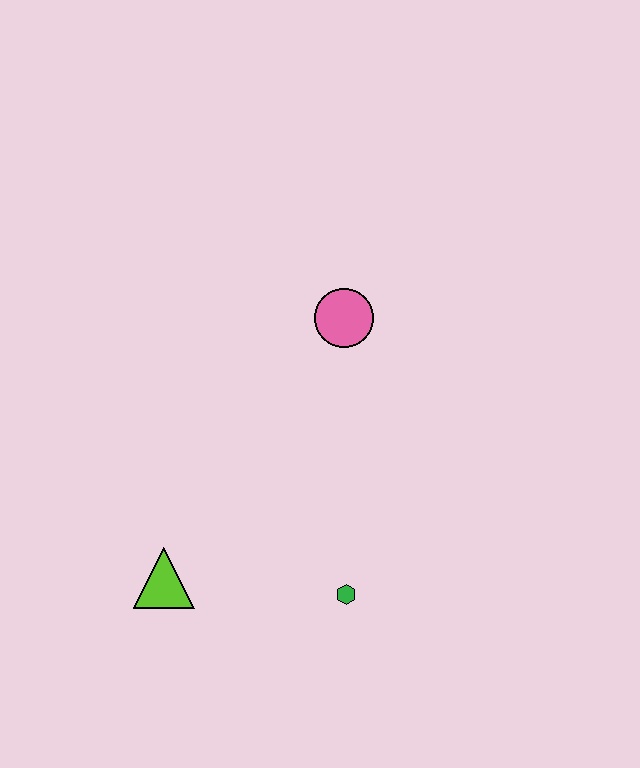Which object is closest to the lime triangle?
The green hexagon is closest to the lime triangle.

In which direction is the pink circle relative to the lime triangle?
The pink circle is above the lime triangle.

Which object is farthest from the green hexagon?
The pink circle is farthest from the green hexagon.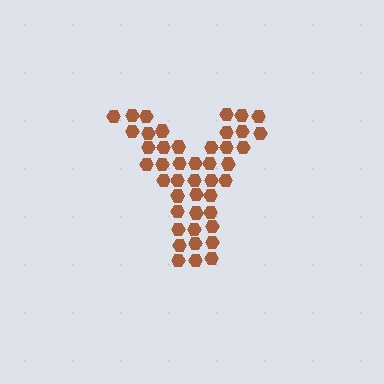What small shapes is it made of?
It is made of small hexagons.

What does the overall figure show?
The overall figure shows the letter Y.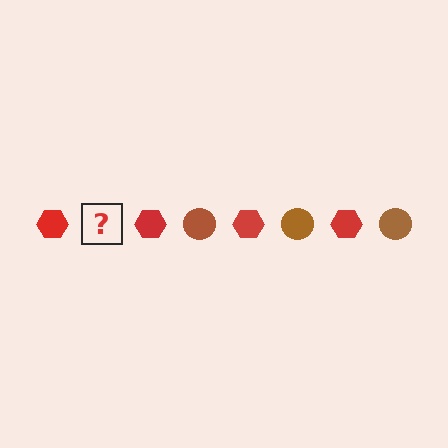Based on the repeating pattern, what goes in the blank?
The blank should be a brown circle.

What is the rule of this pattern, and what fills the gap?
The rule is that the pattern alternates between red hexagon and brown circle. The gap should be filled with a brown circle.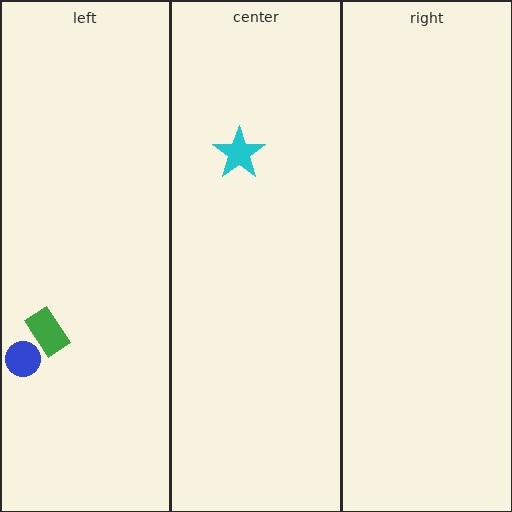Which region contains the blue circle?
The left region.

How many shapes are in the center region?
1.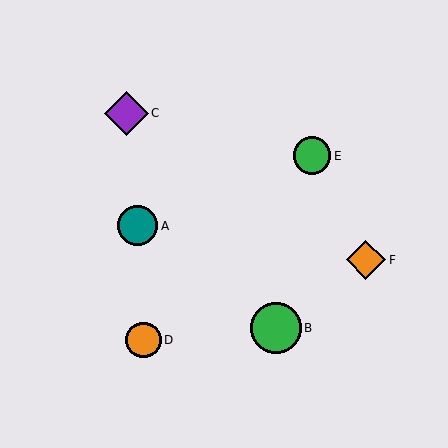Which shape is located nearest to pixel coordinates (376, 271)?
The orange diamond (labeled F) at (366, 260) is nearest to that location.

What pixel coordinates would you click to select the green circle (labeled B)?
Click at (276, 328) to select the green circle B.